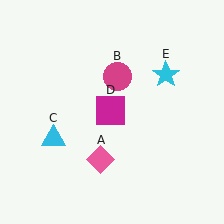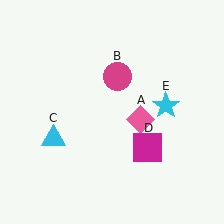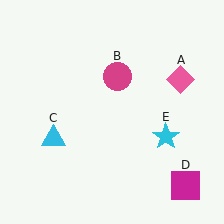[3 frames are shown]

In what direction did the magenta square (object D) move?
The magenta square (object D) moved down and to the right.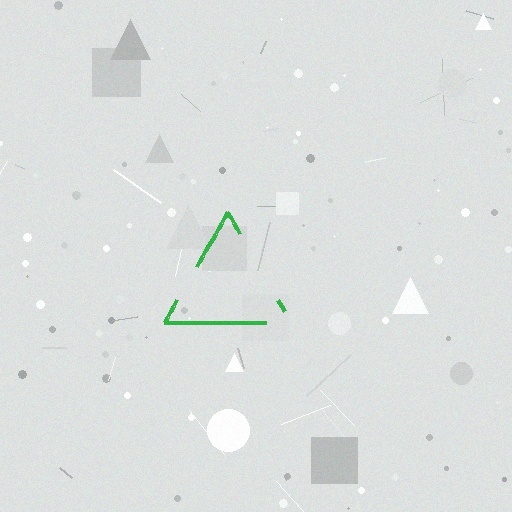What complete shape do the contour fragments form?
The contour fragments form a triangle.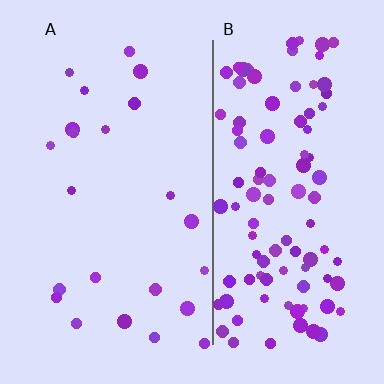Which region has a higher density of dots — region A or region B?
B (the right).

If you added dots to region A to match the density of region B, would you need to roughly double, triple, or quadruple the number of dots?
Approximately quadruple.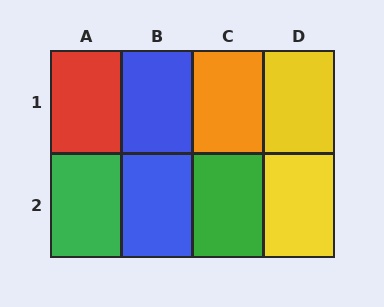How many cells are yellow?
2 cells are yellow.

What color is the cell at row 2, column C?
Green.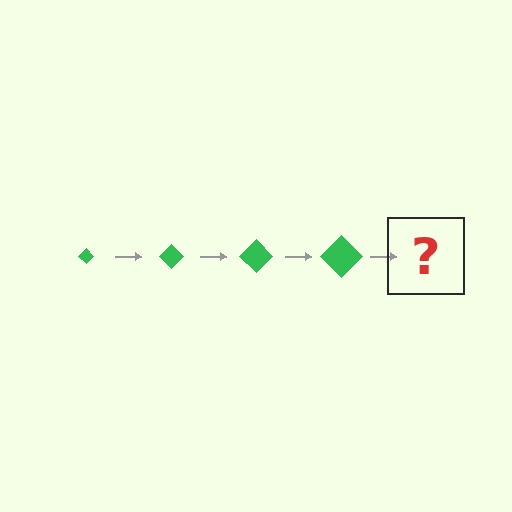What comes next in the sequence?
The next element should be a green diamond, larger than the previous one.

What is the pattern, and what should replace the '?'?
The pattern is that the diamond gets progressively larger each step. The '?' should be a green diamond, larger than the previous one.